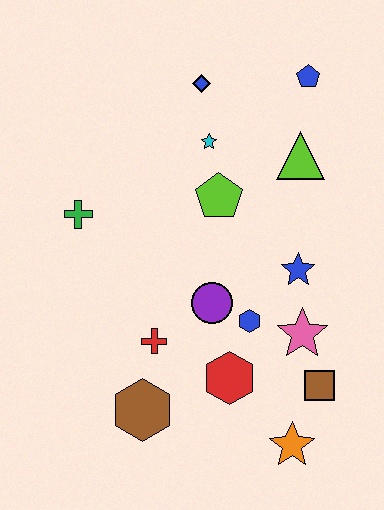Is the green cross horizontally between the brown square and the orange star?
No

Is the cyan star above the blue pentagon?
No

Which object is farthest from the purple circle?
The blue pentagon is farthest from the purple circle.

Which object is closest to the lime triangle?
The blue pentagon is closest to the lime triangle.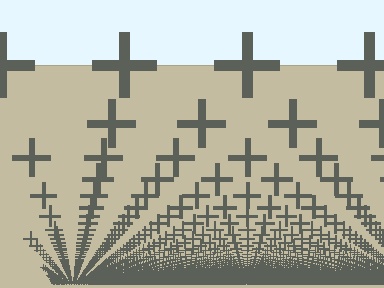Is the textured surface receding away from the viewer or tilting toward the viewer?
The surface appears to tilt toward the viewer. Texture elements get larger and sparser toward the top.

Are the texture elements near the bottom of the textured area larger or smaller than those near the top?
Smaller. The gradient is inverted — elements near the bottom are smaller and denser.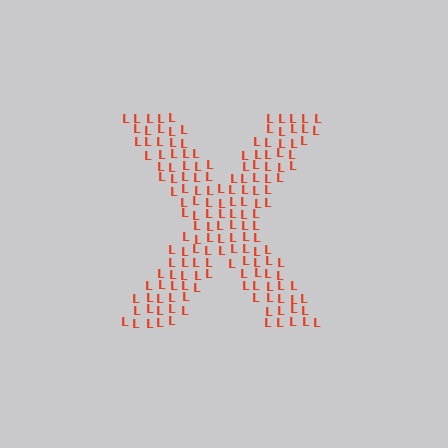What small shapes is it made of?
It is made of small letter L's.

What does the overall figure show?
The overall figure shows the letter X.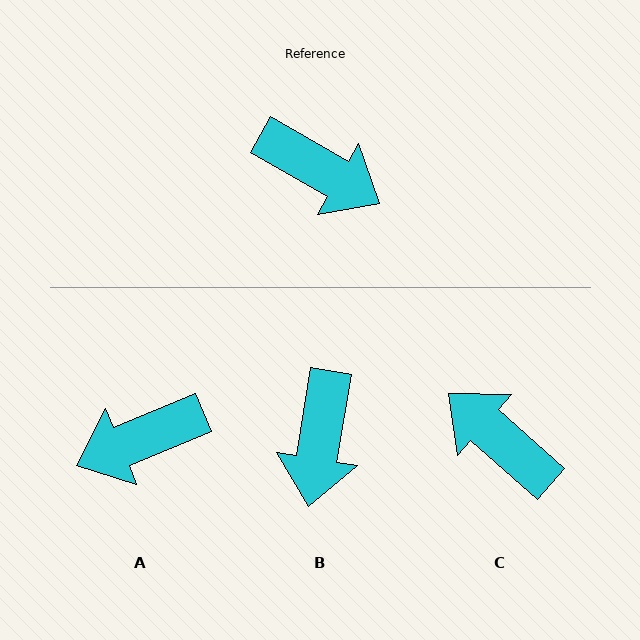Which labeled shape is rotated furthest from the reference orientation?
C, about 168 degrees away.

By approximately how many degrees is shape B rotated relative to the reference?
Approximately 69 degrees clockwise.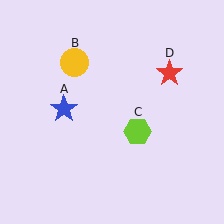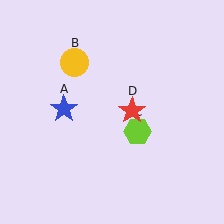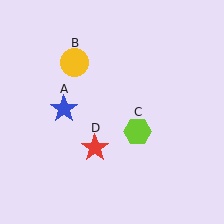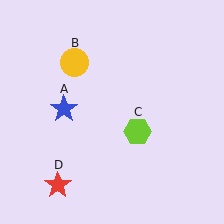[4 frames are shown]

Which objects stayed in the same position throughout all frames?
Blue star (object A) and yellow circle (object B) and lime hexagon (object C) remained stationary.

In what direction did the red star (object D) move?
The red star (object D) moved down and to the left.